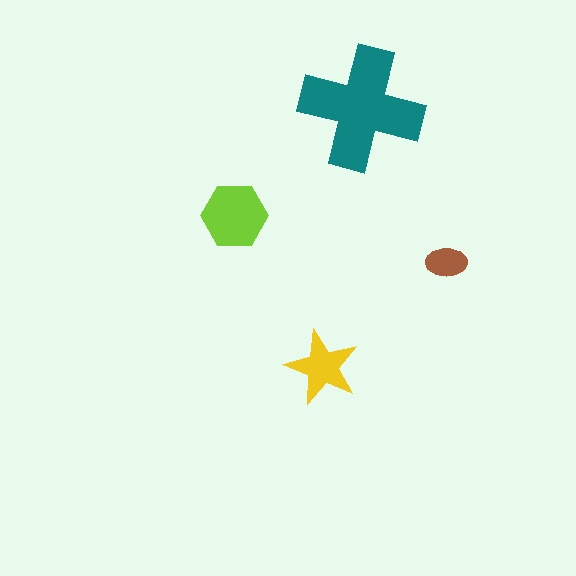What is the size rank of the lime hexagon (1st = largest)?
2nd.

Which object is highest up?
The teal cross is topmost.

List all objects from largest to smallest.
The teal cross, the lime hexagon, the yellow star, the brown ellipse.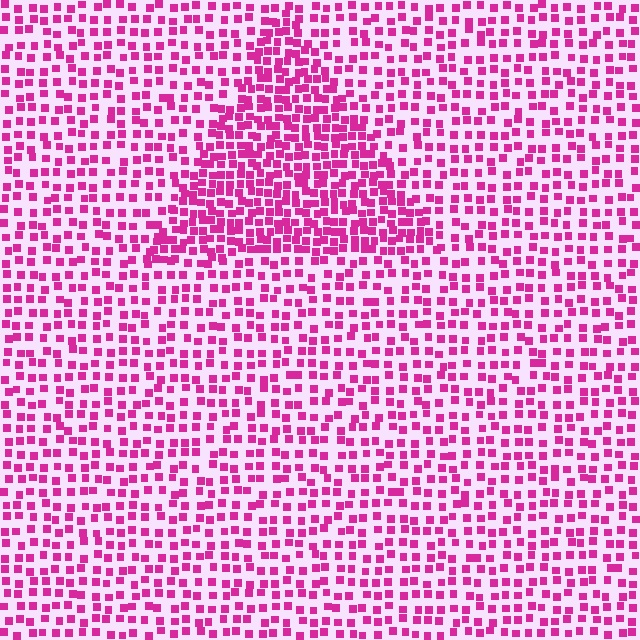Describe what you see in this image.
The image contains small magenta elements arranged at two different densities. A triangle-shaped region is visible where the elements are more densely packed than the surrounding area.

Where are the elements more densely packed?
The elements are more densely packed inside the triangle boundary.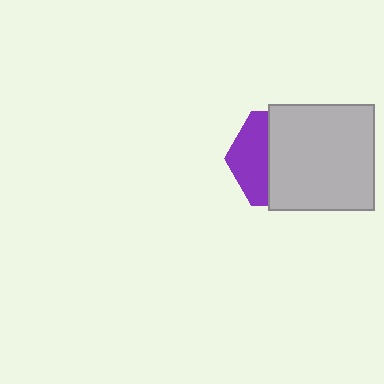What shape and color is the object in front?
The object in front is a light gray square.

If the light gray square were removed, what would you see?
You would see the complete purple hexagon.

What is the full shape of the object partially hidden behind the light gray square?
The partially hidden object is a purple hexagon.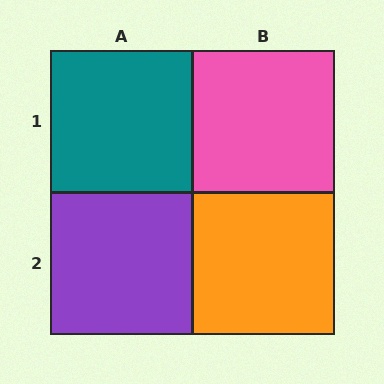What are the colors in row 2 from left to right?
Purple, orange.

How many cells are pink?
1 cell is pink.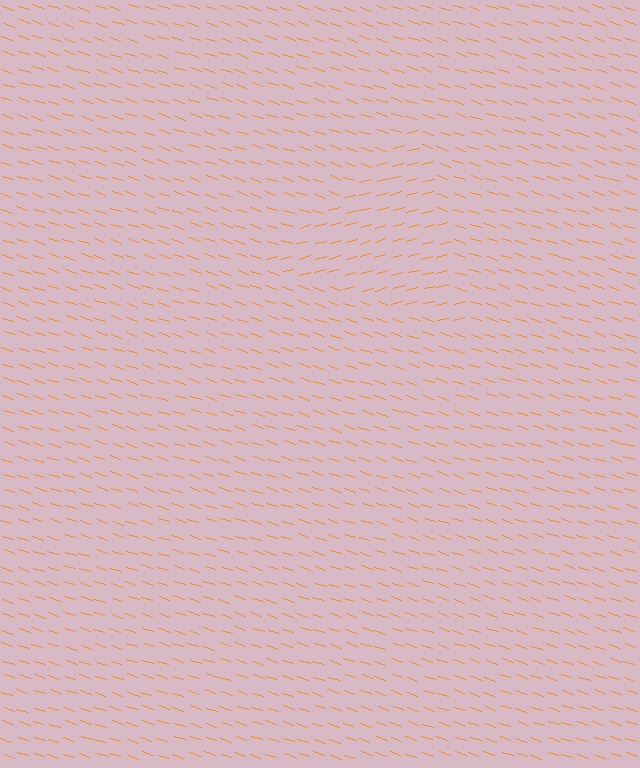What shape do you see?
I see a triangle.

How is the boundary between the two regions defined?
The boundary is defined purely by a change in line orientation (approximately 33 degrees difference). All lines are the same color and thickness.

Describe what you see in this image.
The image is filled with small orange line segments. A triangle region in the image has lines oriented differently from the surrounding lines, creating a visible texture boundary.